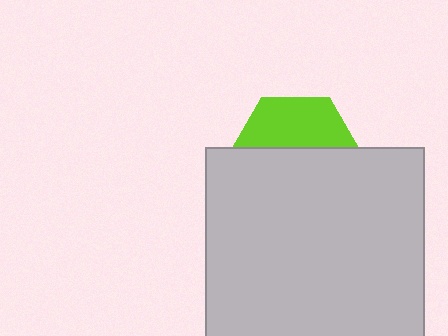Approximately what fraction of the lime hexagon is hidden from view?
Roughly 60% of the lime hexagon is hidden behind the light gray square.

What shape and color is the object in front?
The object in front is a light gray square.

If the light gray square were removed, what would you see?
You would see the complete lime hexagon.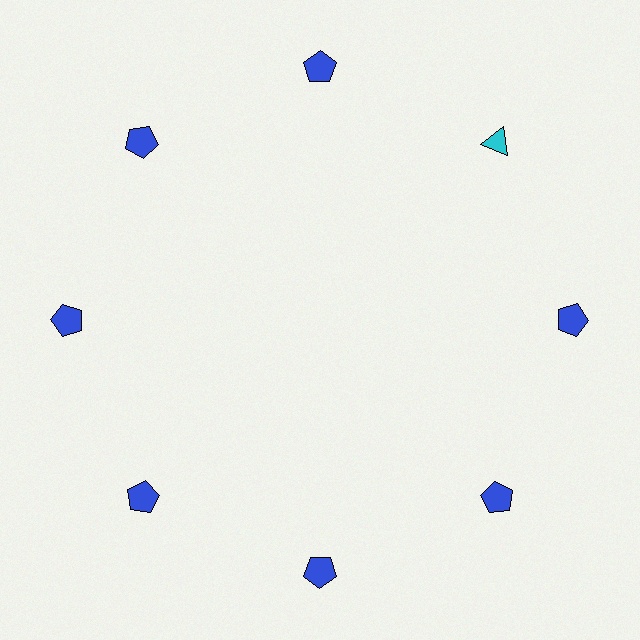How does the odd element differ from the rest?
It differs in both color (cyan instead of blue) and shape (triangle instead of pentagon).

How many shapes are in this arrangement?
There are 8 shapes arranged in a ring pattern.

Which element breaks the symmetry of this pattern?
The cyan triangle at roughly the 2 o'clock position breaks the symmetry. All other shapes are blue pentagons.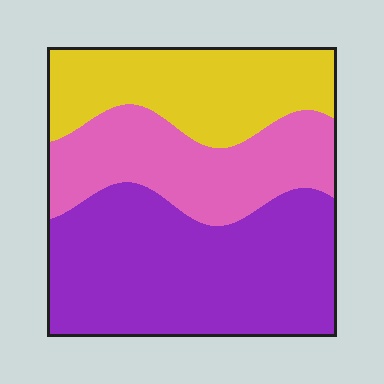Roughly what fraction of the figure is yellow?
Yellow takes up about one quarter (1/4) of the figure.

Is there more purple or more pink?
Purple.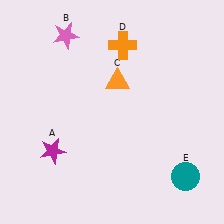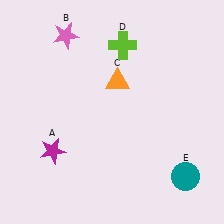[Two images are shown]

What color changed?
The cross (D) changed from orange in Image 1 to lime in Image 2.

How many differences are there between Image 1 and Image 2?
There is 1 difference between the two images.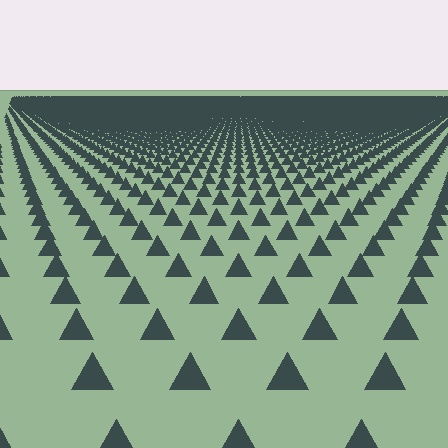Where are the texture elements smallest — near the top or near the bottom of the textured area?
Near the top.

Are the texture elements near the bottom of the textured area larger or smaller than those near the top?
Larger. Near the bottom, elements are closer to the viewer and appear at a bigger on-screen size.